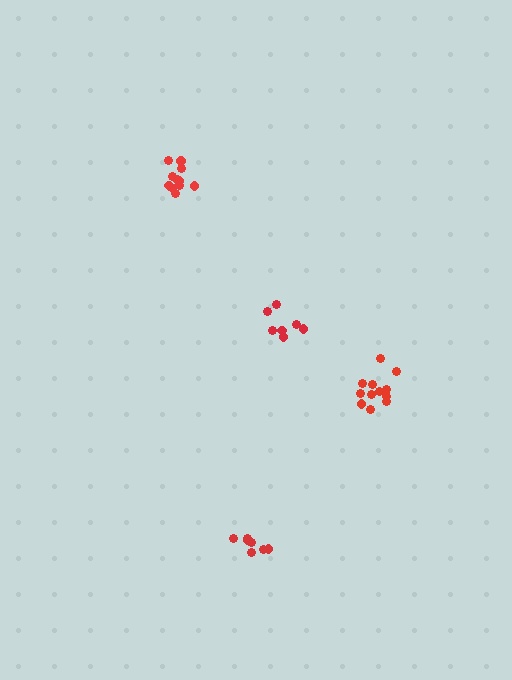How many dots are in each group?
Group 1: 7 dots, Group 2: 12 dots, Group 3: 11 dots, Group 4: 7 dots (37 total).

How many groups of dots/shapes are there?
There are 4 groups.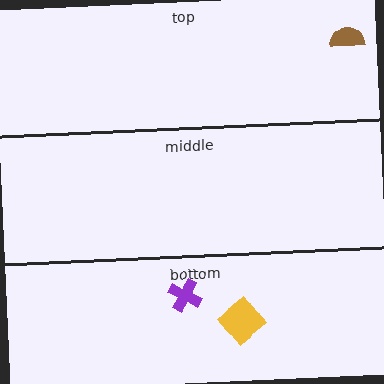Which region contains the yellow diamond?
The bottom region.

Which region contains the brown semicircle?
The top region.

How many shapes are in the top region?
1.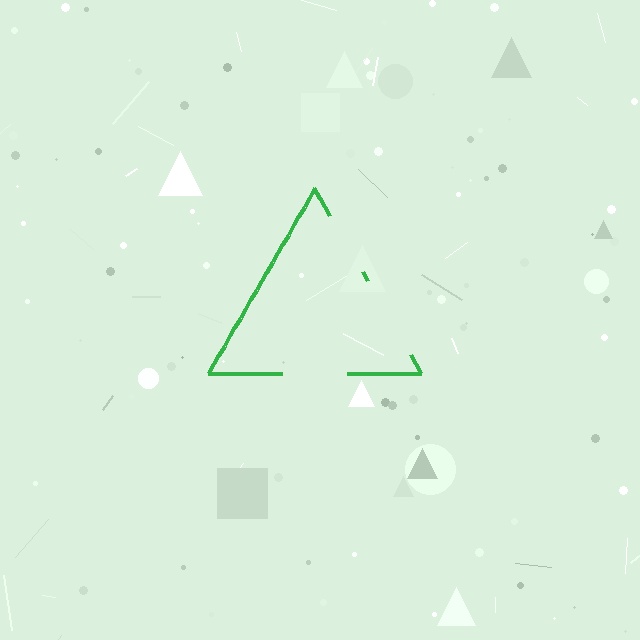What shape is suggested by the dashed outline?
The dashed outline suggests a triangle.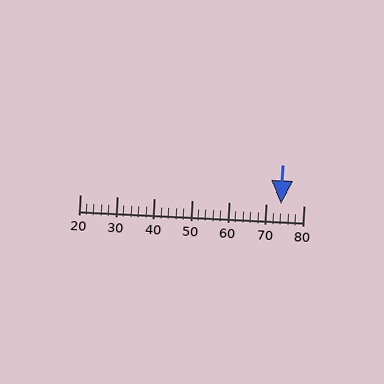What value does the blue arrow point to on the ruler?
The blue arrow points to approximately 74.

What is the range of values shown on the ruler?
The ruler shows values from 20 to 80.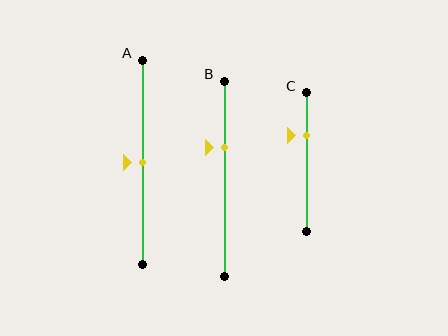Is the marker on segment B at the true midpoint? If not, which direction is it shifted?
No, the marker on segment B is shifted upward by about 16% of the segment length.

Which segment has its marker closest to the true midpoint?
Segment A has its marker closest to the true midpoint.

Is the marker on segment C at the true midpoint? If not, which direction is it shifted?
No, the marker on segment C is shifted upward by about 20% of the segment length.